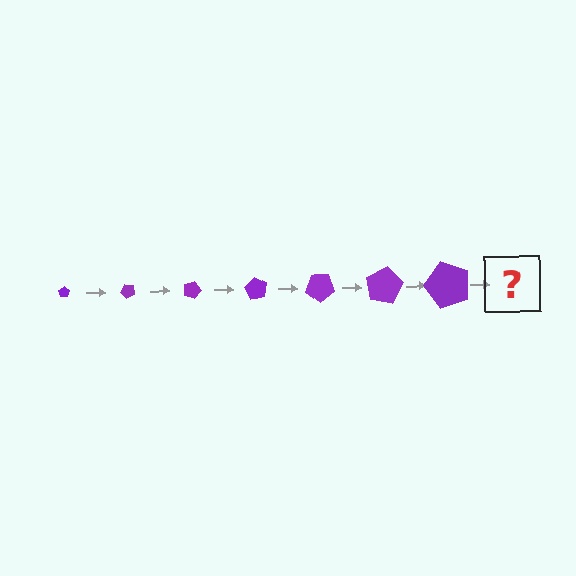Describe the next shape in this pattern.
It should be a pentagon, larger than the previous one and rotated 315 degrees from the start.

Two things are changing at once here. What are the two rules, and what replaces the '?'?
The two rules are that the pentagon grows larger each step and it rotates 45 degrees each step. The '?' should be a pentagon, larger than the previous one and rotated 315 degrees from the start.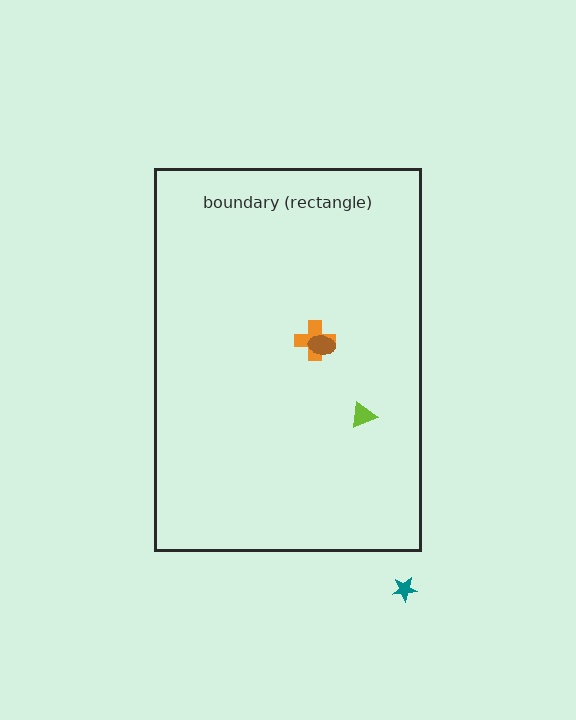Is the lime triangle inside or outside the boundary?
Inside.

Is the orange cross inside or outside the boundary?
Inside.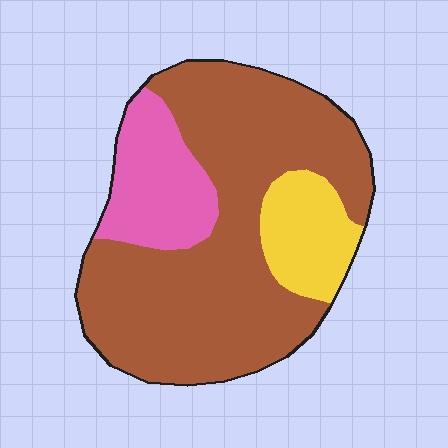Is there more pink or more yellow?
Pink.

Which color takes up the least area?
Yellow, at roughly 15%.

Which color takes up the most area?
Brown, at roughly 70%.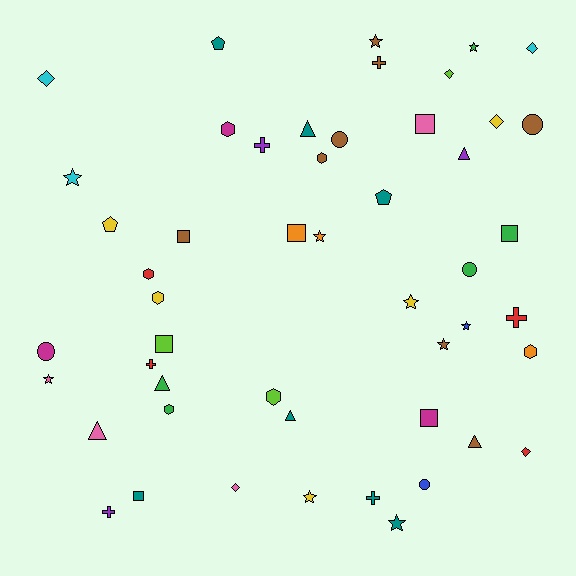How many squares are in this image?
There are 7 squares.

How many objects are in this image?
There are 50 objects.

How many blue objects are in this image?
There are 2 blue objects.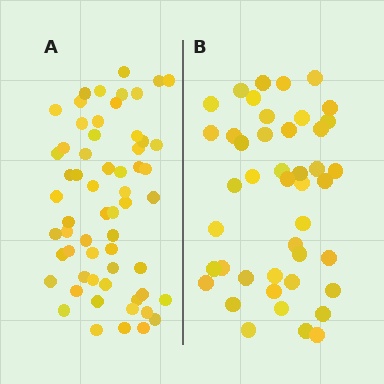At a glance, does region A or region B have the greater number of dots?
Region A (the left region) has more dots.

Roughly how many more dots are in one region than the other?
Region A has approximately 15 more dots than region B.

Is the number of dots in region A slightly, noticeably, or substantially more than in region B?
Region A has noticeably more, but not dramatically so. The ratio is roughly 1.4 to 1.